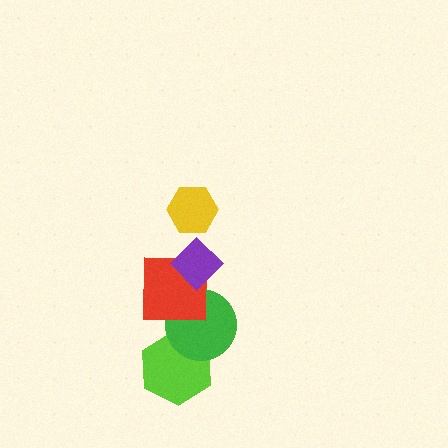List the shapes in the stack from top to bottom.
From top to bottom: the yellow hexagon, the purple diamond, the red square, the green circle, the lime hexagon.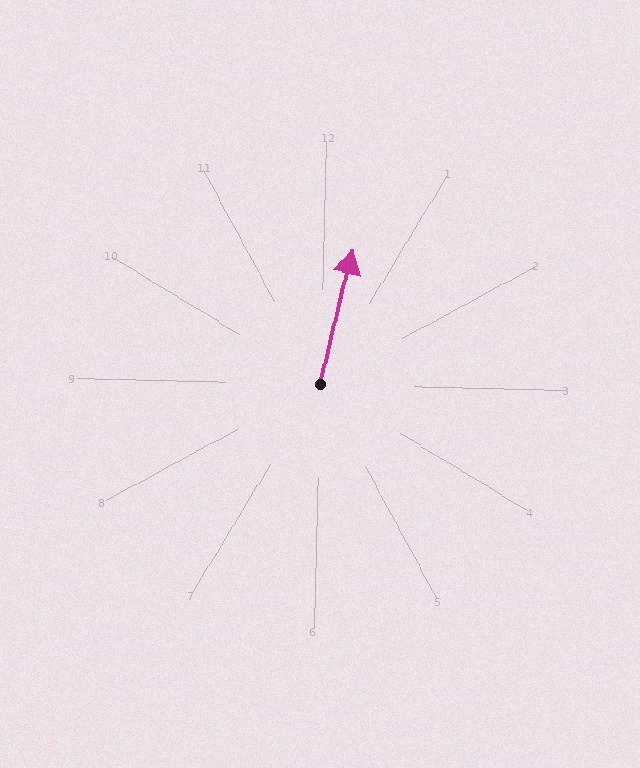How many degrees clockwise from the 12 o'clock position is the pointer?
Approximately 12 degrees.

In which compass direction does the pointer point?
North.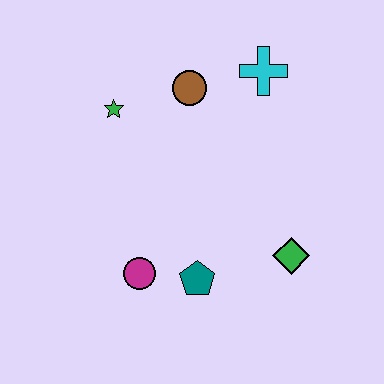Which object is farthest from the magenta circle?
The cyan cross is farthest from the magenta circle.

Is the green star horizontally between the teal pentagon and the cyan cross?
No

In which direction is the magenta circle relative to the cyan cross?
The magenta circle is below the cyan cross.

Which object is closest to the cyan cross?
The brown circle is closest to the cyan cross.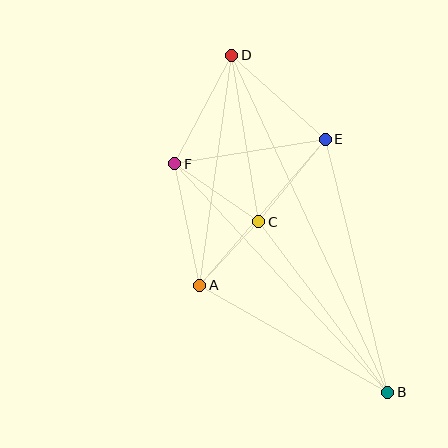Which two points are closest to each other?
Points A and C are closest to each other.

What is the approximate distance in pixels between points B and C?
The distance between B and C is approximately 214 pixels.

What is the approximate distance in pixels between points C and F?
The distance between C and F is approximately 102 pixels.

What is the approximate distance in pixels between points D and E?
The distance between D and E is approximately 126 pixels.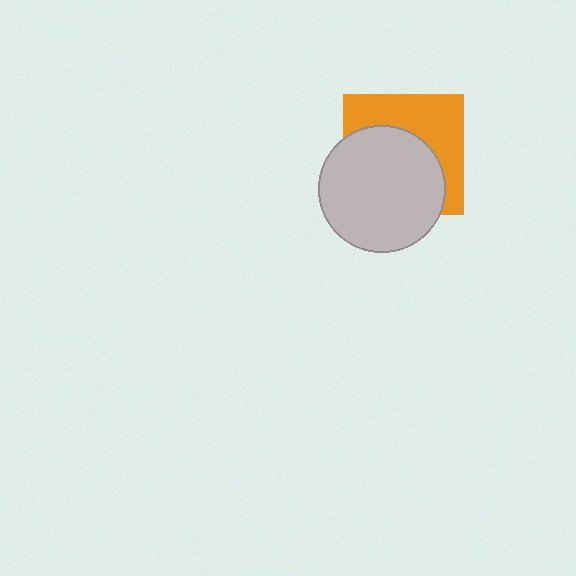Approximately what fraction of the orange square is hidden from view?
Roughly 56% of the orange square is hidden behind the light gray circle.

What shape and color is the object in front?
The object in front is a light gray circle.